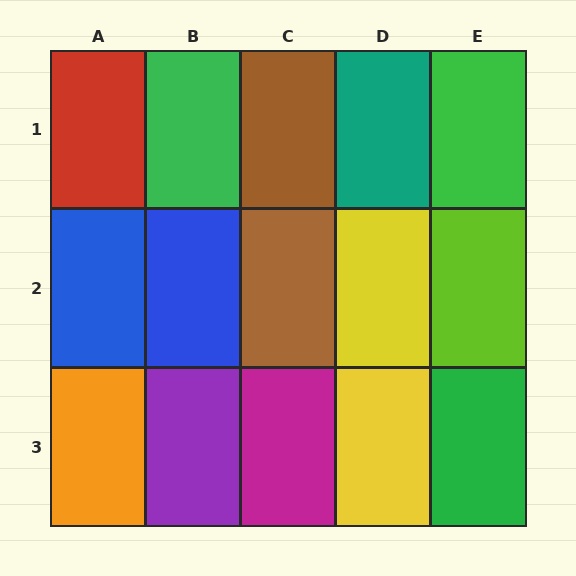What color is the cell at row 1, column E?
Green.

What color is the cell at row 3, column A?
Orange.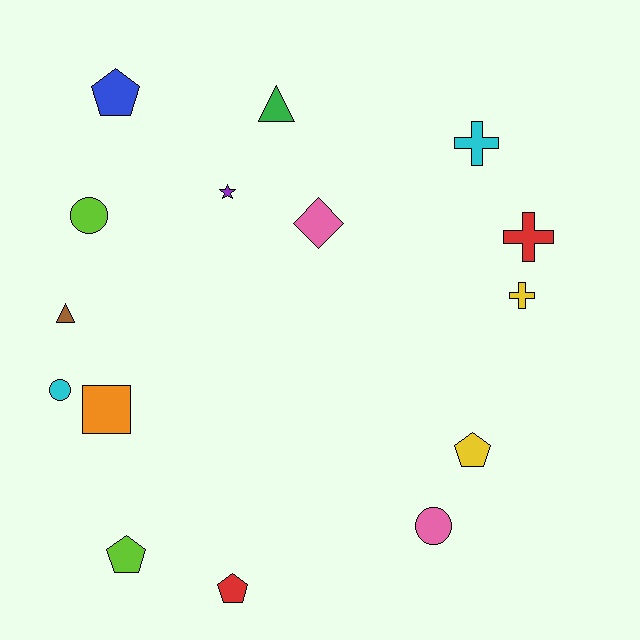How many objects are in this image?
There are 15 objects.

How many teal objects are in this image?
There are no teal objects.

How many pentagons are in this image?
There are 4 pentagons.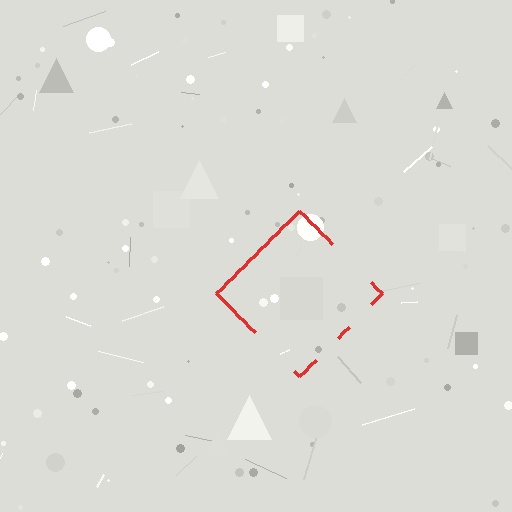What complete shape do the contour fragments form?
The contour fragments form a diamond.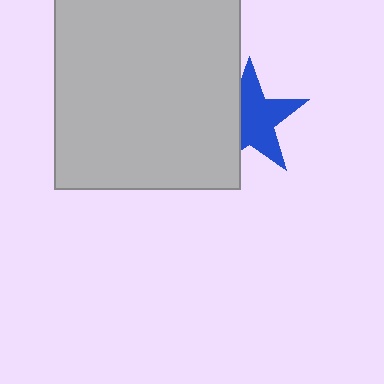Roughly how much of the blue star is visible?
About half of it is visible (roughly 63%).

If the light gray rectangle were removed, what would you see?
You would see the complete blue star.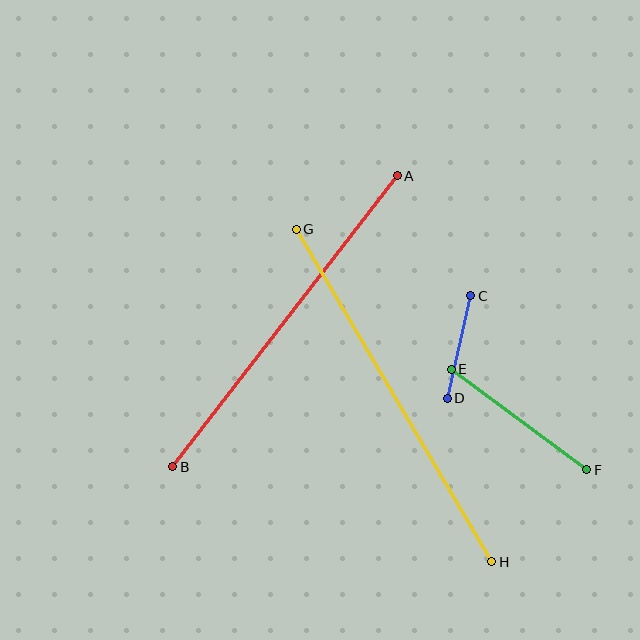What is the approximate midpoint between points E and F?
The midpoint is at approximately (519, 420) pixels.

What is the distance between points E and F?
The distance is approximately 169 pixels.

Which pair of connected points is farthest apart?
Points G and H are farthest apart.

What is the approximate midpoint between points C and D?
The midpoint is at approximately (459, 347) pixels.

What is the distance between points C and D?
The distance is approximately 105 pixels.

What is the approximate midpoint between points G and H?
The midpoint is at approximately (394, 395) pixels.